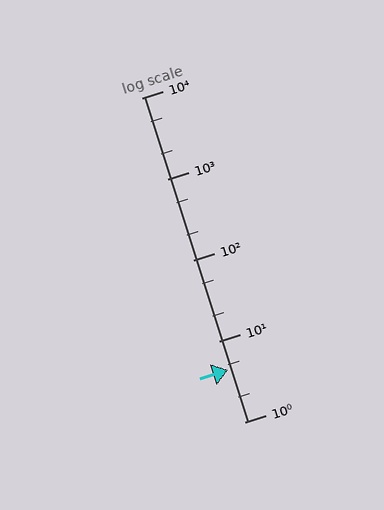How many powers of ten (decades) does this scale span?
The scale spans 4 decades, from 1 to 10000.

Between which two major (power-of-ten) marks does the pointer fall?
The pointer is between 1 and 10.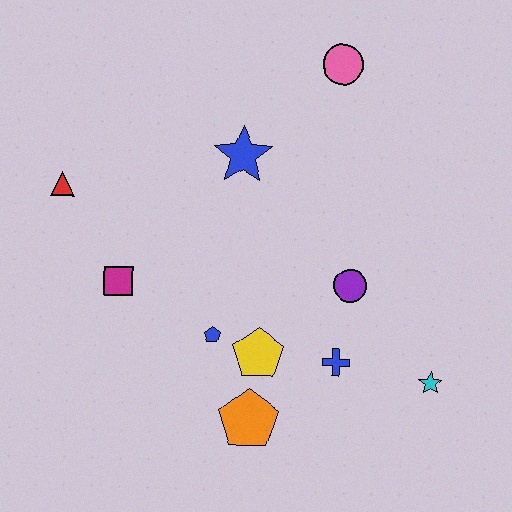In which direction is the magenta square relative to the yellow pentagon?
The magenta square is to the left of the yellow pentagon.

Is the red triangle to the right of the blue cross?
No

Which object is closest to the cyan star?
The blue cross is closest to the cyan star.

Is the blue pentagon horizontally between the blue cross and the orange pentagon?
No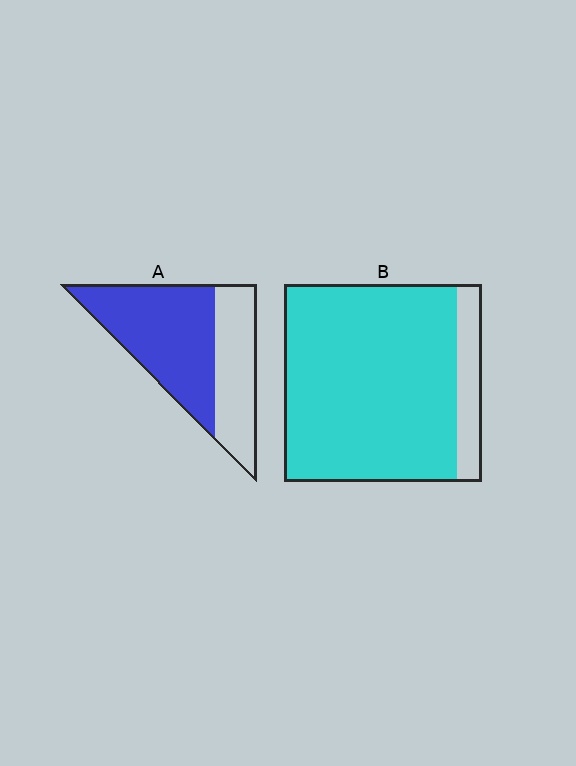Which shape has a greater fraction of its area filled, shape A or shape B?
Shape B.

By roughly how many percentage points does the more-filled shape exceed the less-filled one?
By roughly 25 percentage points (B over A).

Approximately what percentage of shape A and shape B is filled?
A is approximately 60% and B is approximately 85%.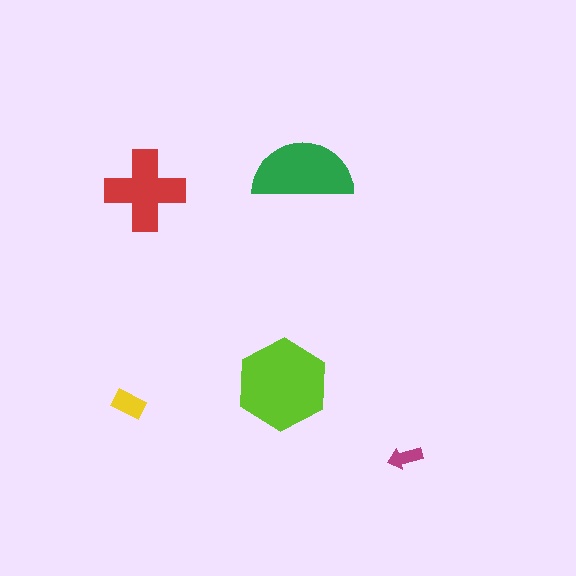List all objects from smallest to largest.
The magenta arrow, the yellow rectangle, the red cross, the green semicircle, the lime hexagon.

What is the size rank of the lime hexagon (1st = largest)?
1st.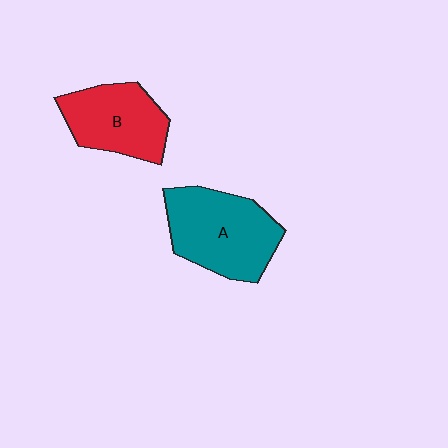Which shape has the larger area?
Shape A (teal).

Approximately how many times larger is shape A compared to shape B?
Approximately 1.3 times.